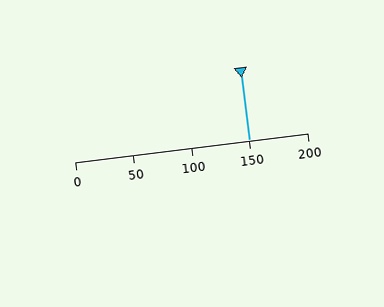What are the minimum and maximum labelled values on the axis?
The axis runs from 0 to 200.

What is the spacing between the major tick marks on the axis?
The major ticks are spaced 50 apart.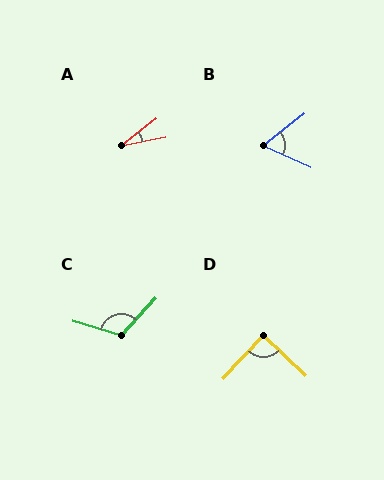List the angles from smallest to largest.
A (27°), B (62°), D (89°), C (117°).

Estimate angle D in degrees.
Approximately 89 degrees.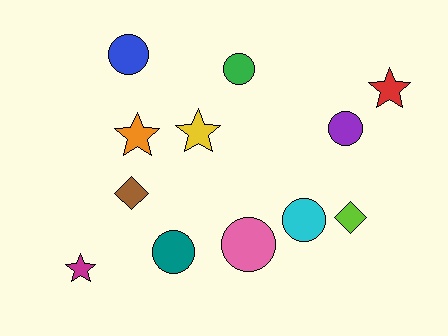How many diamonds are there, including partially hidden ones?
There are 2 diamonds.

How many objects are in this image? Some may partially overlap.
There are 12 objects.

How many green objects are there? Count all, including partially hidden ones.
There is 1 green object.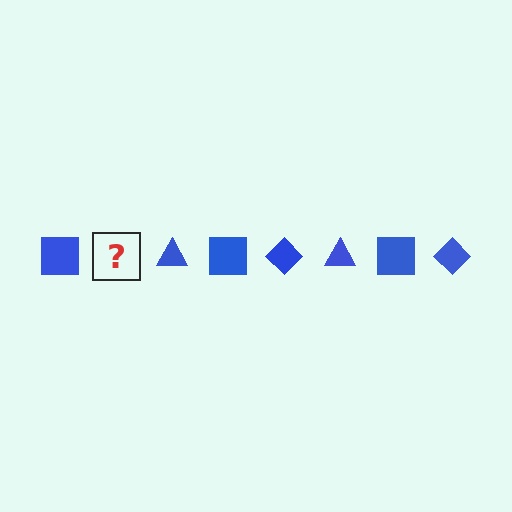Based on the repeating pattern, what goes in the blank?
The blank should be a blue diamond.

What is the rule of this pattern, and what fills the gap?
The rule is that the pattern cycles through square, diamond, triangle shapes in blue. The gap should be filled with a blue diamond.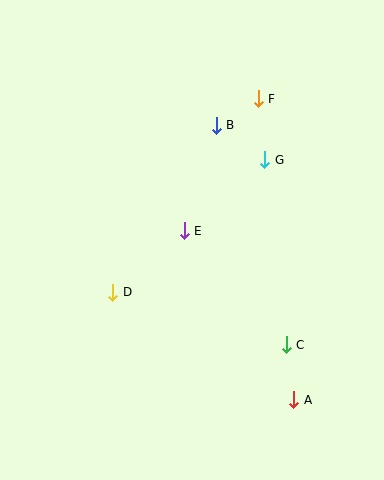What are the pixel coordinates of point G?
Point G is at (265, 160).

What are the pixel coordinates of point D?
Point D is at (113, 292).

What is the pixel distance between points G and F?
The distance between G and F is 61 pixels.